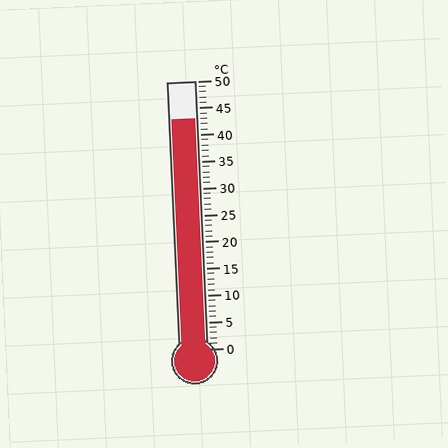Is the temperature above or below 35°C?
The temperature is above 35°C.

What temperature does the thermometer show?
The thermometer shows approximately 43°C.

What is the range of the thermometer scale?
The thermometer scale ranges from 0°C to 50°C.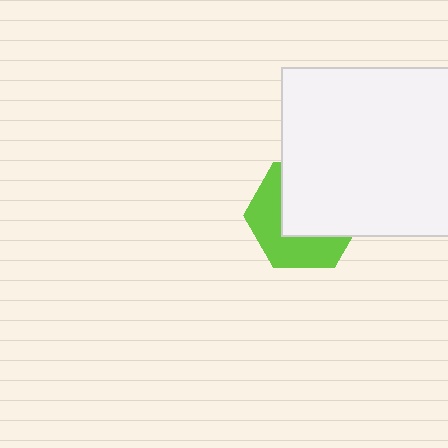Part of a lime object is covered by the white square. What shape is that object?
It is a hexagon.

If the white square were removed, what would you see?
You would see the complete lime hexagon.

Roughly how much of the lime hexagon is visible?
A small part of it is visible (roughly 45%).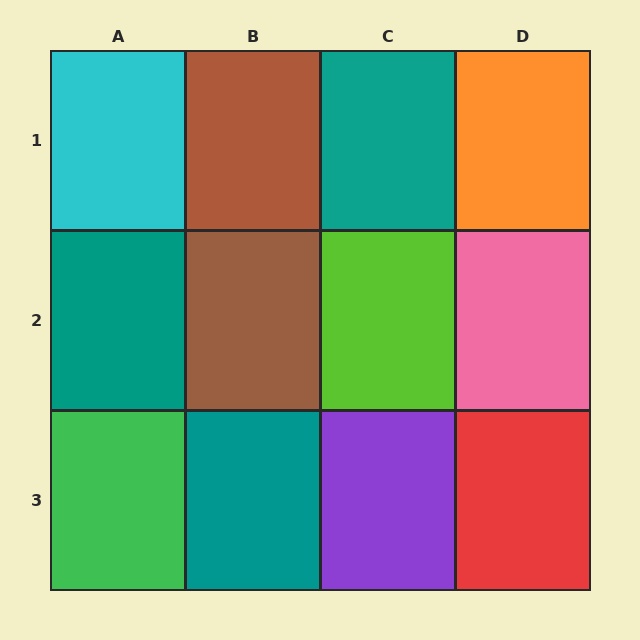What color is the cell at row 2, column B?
Brown.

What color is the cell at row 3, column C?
Purple.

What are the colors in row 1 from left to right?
Cyan, brown, teal, orange.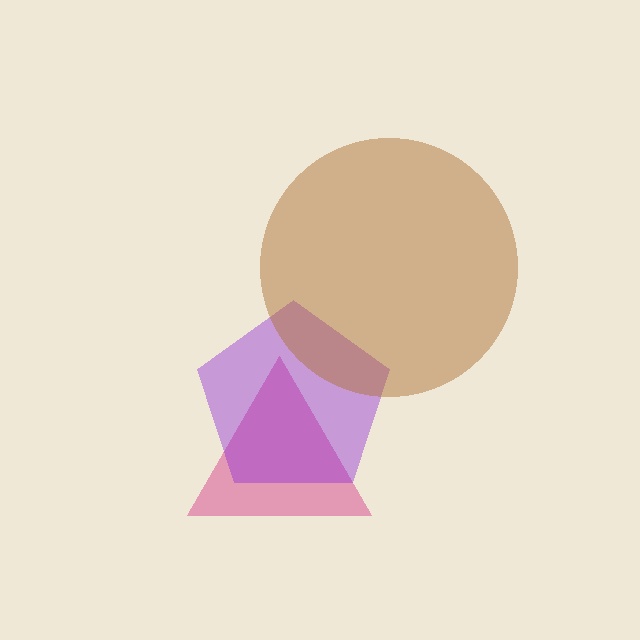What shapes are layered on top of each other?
The layered shapes are: a magenta triangle, a purple pentagon, a brown circle.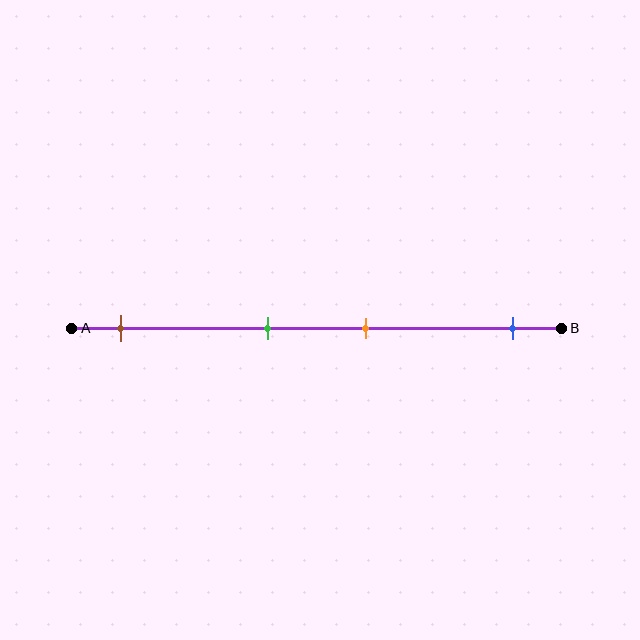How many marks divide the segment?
There are 4 marks dividing the segment.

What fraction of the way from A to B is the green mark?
The green mark is approximately 40% (0.4) of the way from A to B.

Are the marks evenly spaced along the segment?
No, the marks are not evenly spaced.